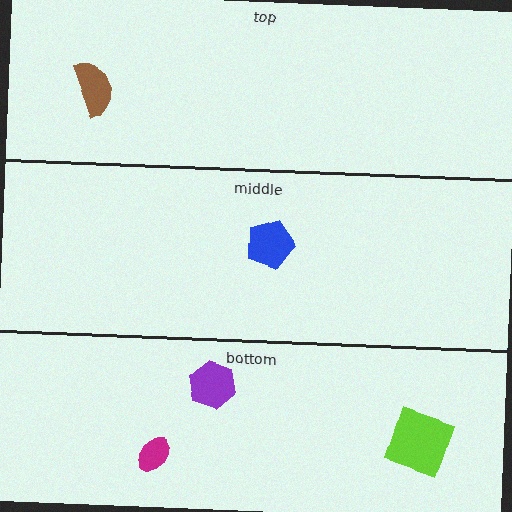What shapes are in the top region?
The brown semicircle.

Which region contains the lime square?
The bottom region.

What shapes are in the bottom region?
The purple hexagon, the magenta ellipse, the lime square.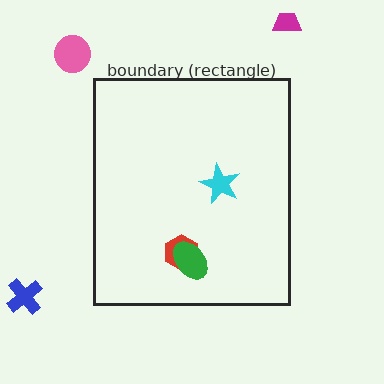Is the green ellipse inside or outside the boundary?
Inside.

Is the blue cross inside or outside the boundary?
Outside.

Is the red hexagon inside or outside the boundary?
Inside.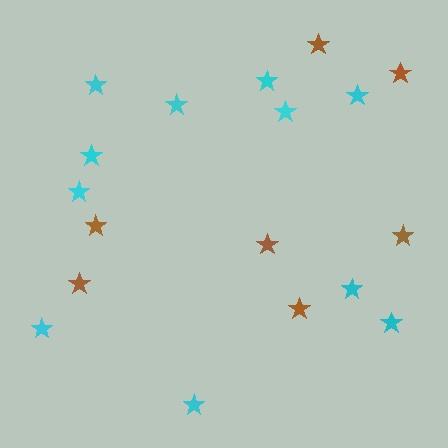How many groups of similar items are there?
There are 2 groups: one group of cyan stars (11) and one group of brown stars (7).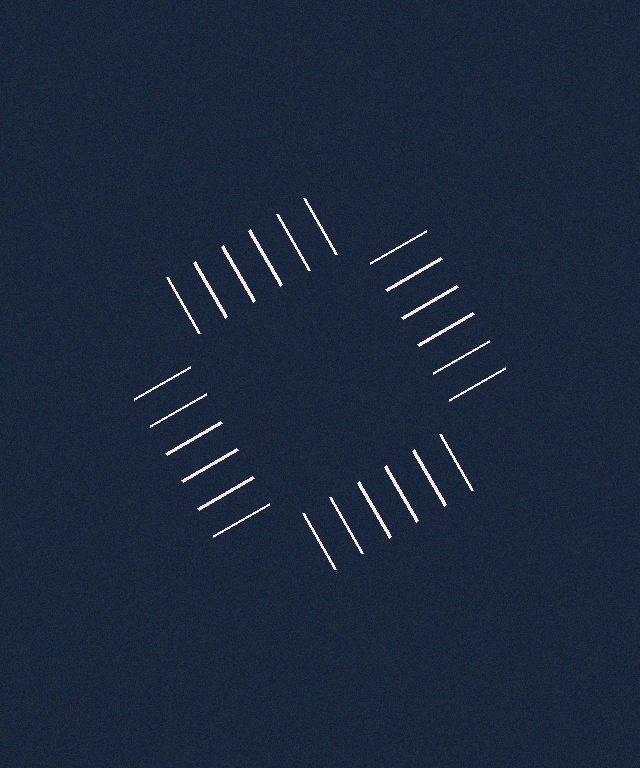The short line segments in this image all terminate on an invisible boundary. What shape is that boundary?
An illusory square — the line segments terminate on its edges but no continuous stroke is drawn.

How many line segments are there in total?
24 — 6 along each of the 4 edges.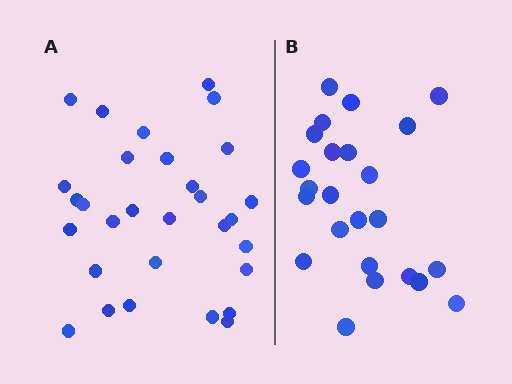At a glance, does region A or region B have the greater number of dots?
Region A (the left region) has more dots.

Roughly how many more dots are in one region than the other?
Region A has about 6 more dots than region B.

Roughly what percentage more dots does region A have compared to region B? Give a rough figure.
About 25% more.